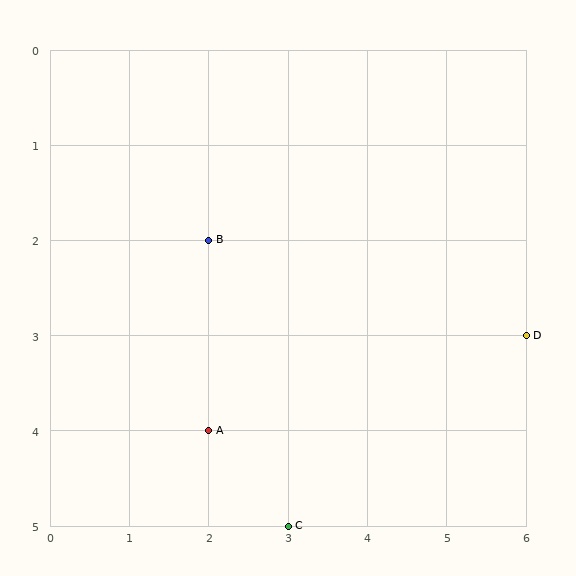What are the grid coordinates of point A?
Point A is at grid coordinates (2, 4).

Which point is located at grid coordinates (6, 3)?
Point D is at (6, 3).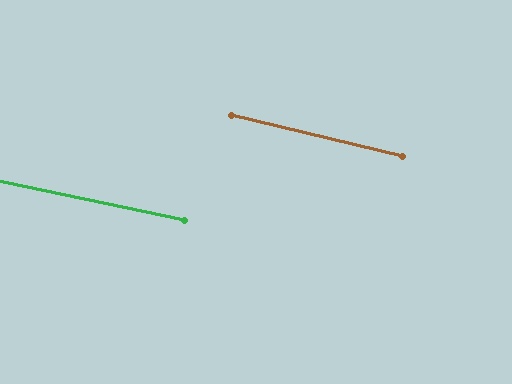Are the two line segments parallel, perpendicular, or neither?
Parallel — their directions differ by only 1.5°.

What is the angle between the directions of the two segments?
Approximately 2 degrees.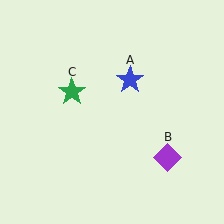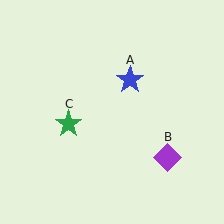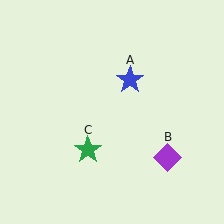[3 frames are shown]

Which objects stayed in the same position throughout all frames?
Blue star (object A) and purple diamond (object B) remained stationary.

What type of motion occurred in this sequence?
The green star (object C) rotated counterclockwise around the center of the scene.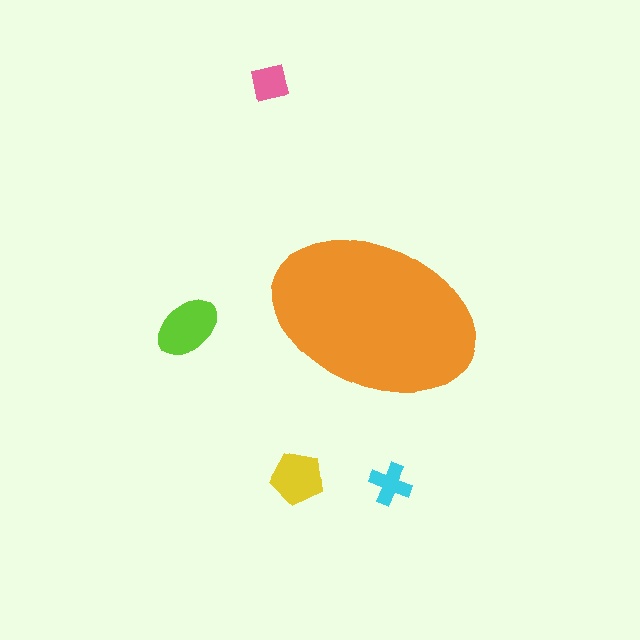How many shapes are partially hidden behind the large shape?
0 shapes are partially hidden.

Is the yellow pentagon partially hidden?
No, the yellow pentagon is fully visible.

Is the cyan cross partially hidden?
No, the cyan cross is fully visible.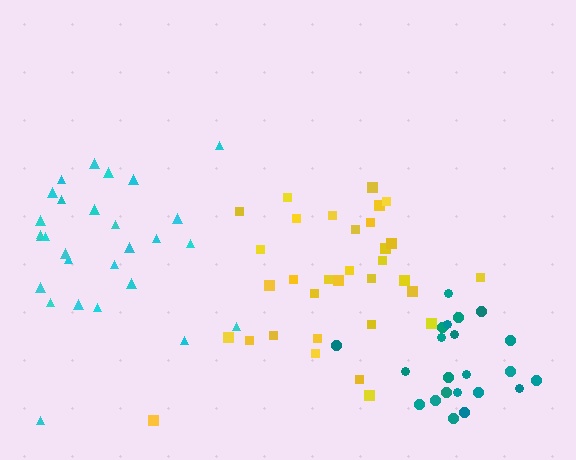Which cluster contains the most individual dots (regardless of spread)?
Yellow (33).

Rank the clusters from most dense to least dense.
teal, yellow, cyan.